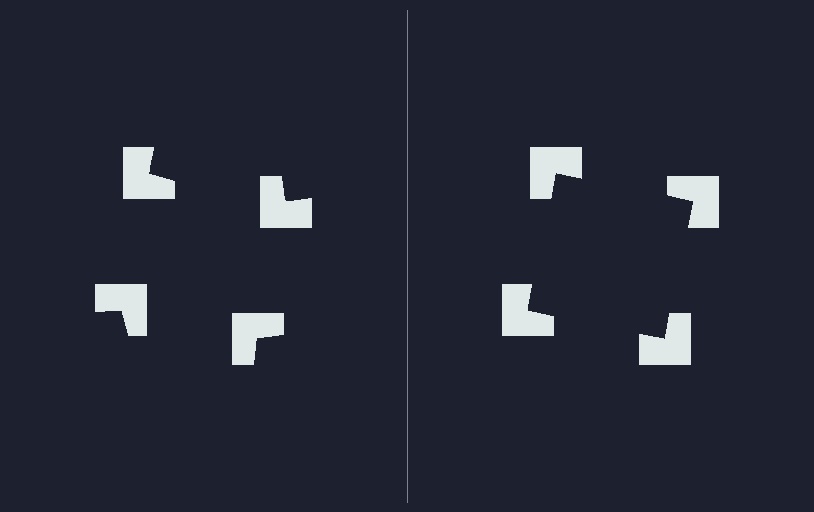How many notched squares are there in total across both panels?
8 — 4 on each side.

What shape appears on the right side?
An illusory square.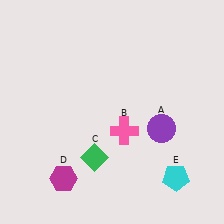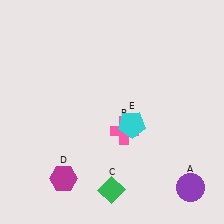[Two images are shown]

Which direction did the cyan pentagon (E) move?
The cyan pentagon (E) moved up.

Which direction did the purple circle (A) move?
The purple circle (A) moved down.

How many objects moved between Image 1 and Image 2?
3 objects moved between the two images.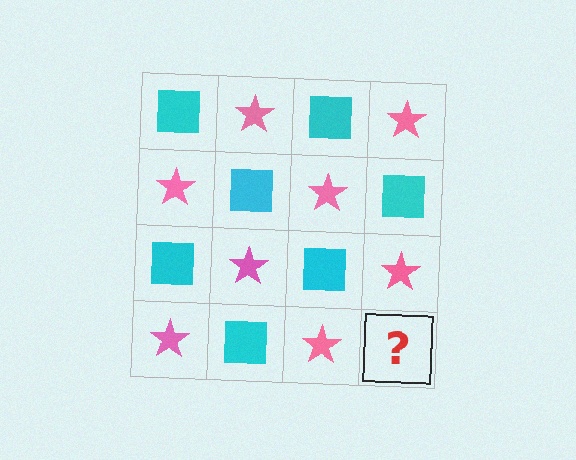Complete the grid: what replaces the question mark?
The question mark should be replaced with a cyan square.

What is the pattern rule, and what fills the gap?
The rule is that it alternates cyan square and pink star in a checkerboard pattern. The gap should be filled with a cyan square.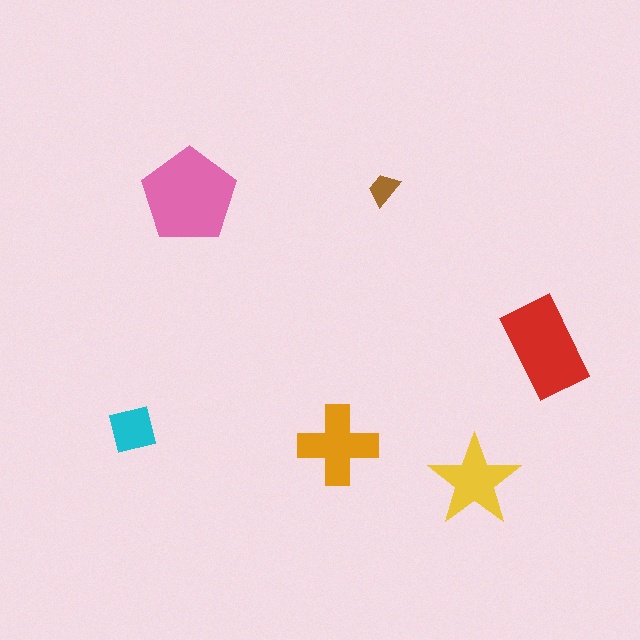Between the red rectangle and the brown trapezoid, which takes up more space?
The red rectangle.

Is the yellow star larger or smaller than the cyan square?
Larger.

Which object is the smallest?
The brown trapezoid.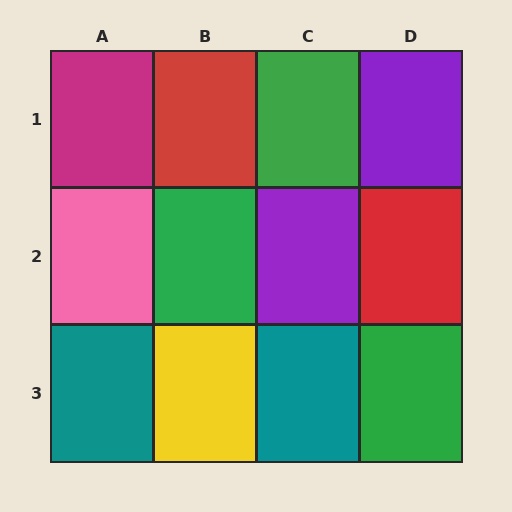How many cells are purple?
2 cells are purple.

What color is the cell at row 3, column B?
Yellow.